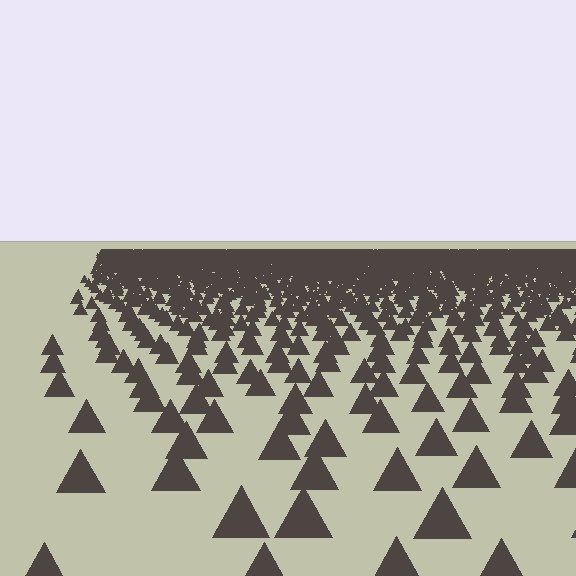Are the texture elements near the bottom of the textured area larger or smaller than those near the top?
Larger. Near the bottom, elements are closer to the viewer and appear at a bigger on-screen size.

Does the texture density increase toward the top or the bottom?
Density increases toward the top.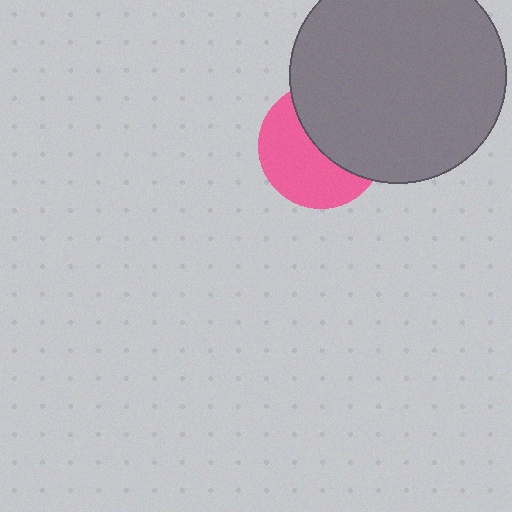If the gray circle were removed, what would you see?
You would see the complete pink circle.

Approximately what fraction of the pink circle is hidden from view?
Roughly 48% of the pink circle is hidden behind the gray circle.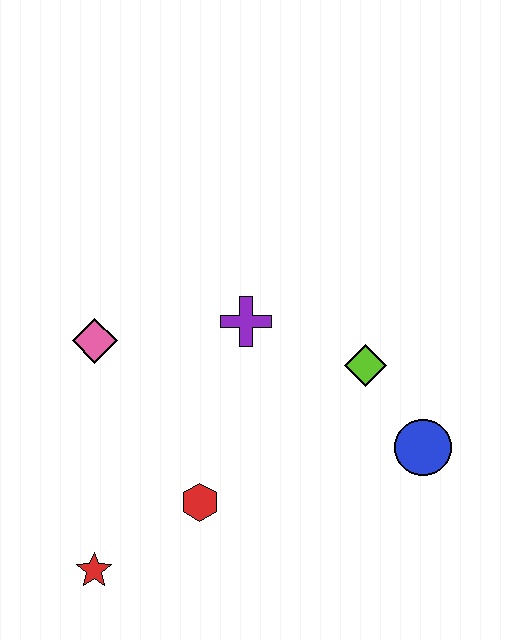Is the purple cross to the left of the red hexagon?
No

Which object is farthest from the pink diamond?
The blue circle is farthest from the pink diamond.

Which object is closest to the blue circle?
The lime diamond is closest to the blue circle.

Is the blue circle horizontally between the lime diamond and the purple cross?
No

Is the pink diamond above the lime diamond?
Yes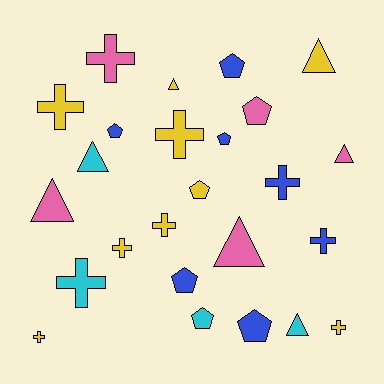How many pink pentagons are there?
There is 1 pink pentagon.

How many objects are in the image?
There are 25 objects.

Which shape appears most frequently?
Cross, with 10 objects.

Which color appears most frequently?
Yellow, with 9 objects.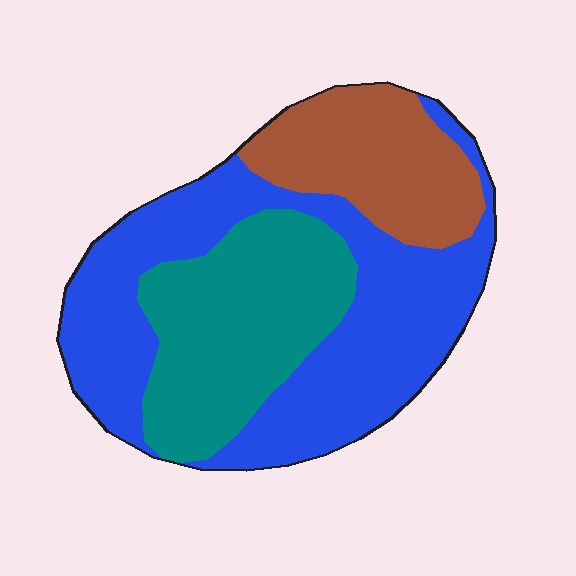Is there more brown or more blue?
Blue.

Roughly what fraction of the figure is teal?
Teal covers 30% of the figure.